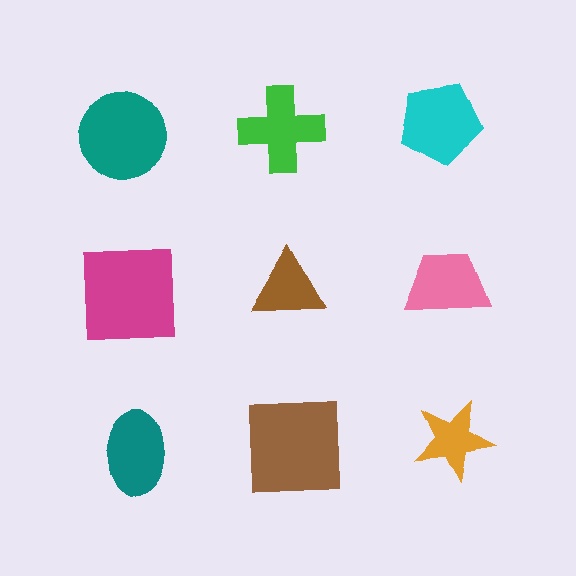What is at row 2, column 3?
A pink trapezoid.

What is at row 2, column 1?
A magenta square.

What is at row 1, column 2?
A green cross.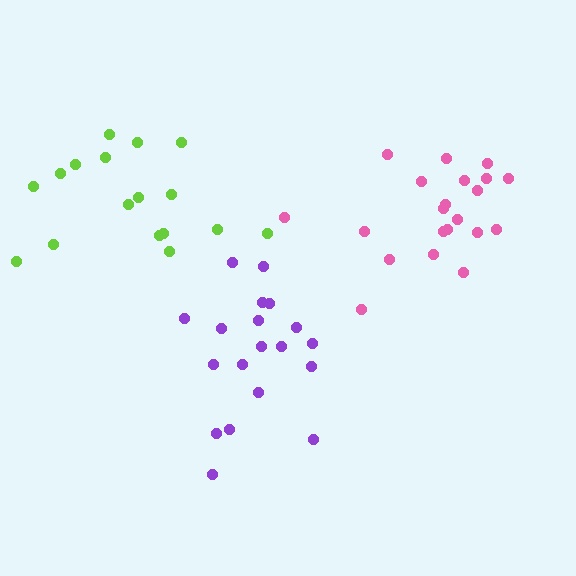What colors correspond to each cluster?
The clusters are colored: purple, pink, lime.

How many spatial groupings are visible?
There are 3 spatial groupings.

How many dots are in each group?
Group 1: 19 dots, Group 2: 21 dots, Group 3: 17 dots (57 total).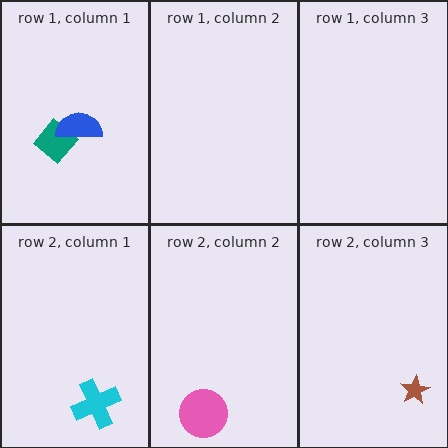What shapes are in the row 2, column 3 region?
The brown star.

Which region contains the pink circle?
The row 2, column 2 region.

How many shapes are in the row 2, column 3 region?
1.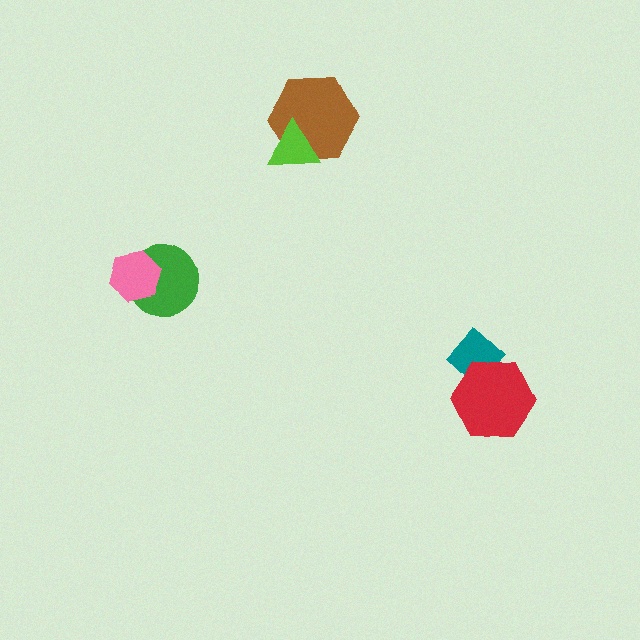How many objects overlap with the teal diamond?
1 object overlaps with the teal diamond.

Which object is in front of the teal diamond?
The red hexagon is in front of the teal diamond.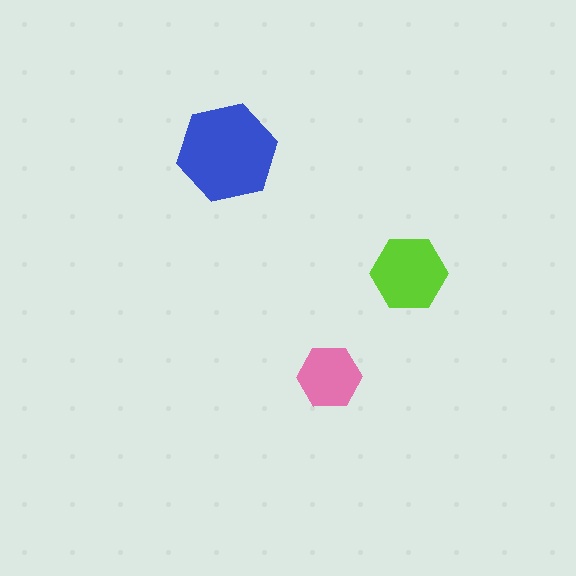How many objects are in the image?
There are 3 objects in the image.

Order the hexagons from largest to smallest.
the blue one, the lime one, the pink one.